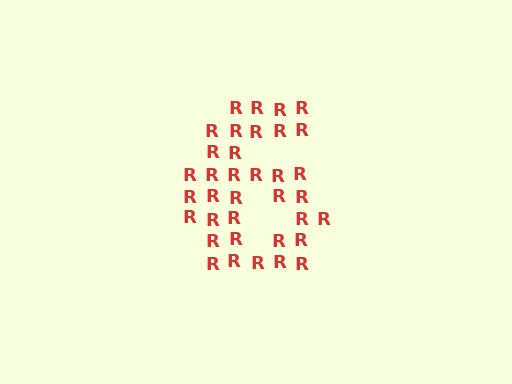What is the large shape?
The large shape is the digit 6.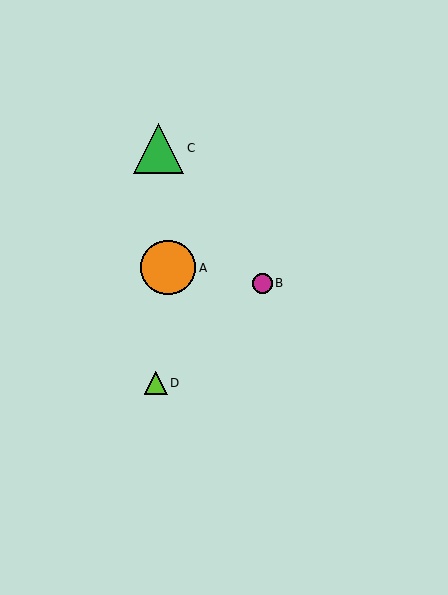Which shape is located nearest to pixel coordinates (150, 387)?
The lime triangle (labeled D) at (156, 383) is nearest to that location.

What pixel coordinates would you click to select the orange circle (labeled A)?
Click at (168, 268) to select the orange circle A.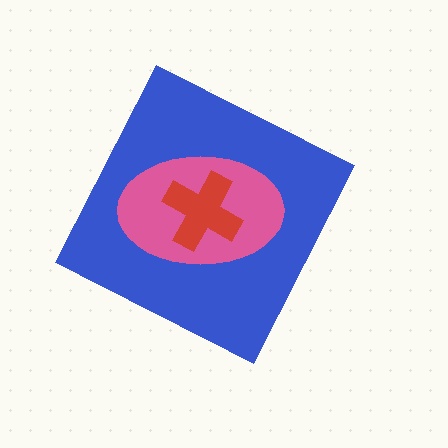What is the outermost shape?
The blue diamond.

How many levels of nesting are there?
3.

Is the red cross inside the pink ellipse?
Yes.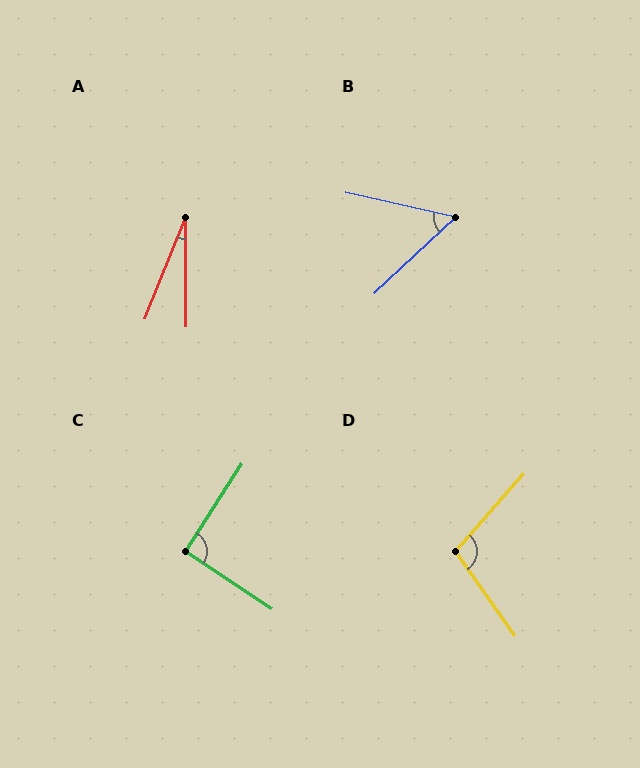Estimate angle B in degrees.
Approximately 56 degrees.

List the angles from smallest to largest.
A (22°), B (56°), C (91°), D (103°).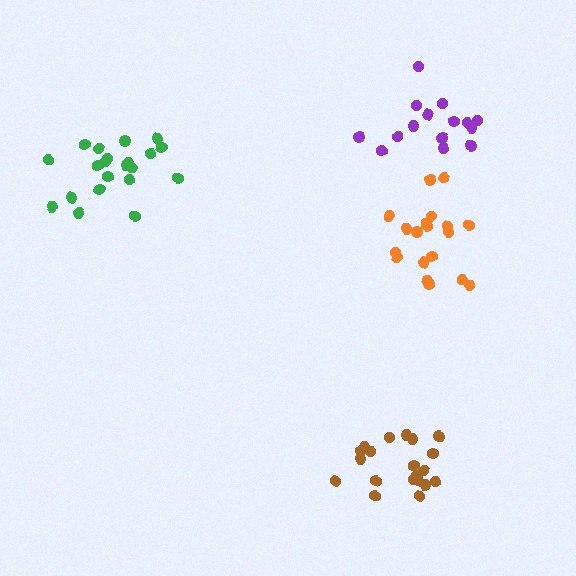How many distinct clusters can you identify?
There are 4 distinct clusters.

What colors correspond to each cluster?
The clusters are colored: purple, orange, green, brown.